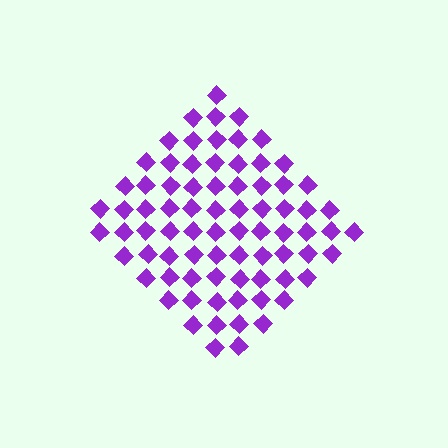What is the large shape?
The large shape is a diamond.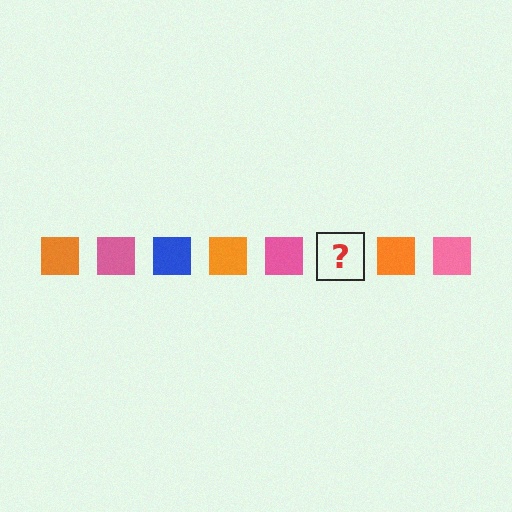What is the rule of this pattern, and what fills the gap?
The rule is that the pattern cycles through orange, pink, blue squares. The gap should be filled with a blue square.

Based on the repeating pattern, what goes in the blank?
The blank should be a blue square.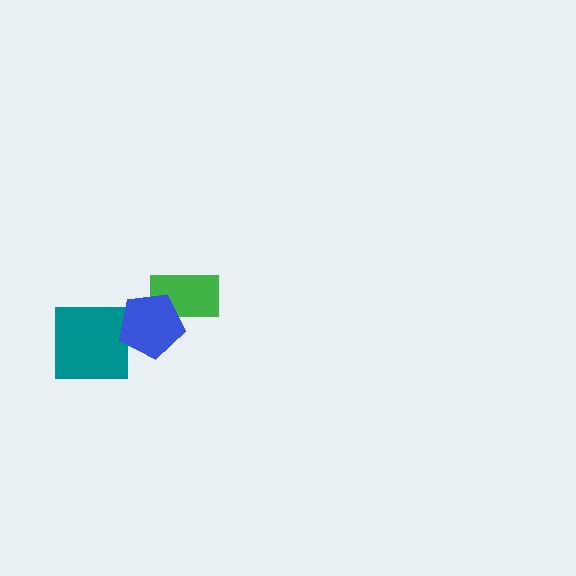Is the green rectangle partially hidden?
Yes, it is partially covered by another shape.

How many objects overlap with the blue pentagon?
2 objects overlap with the blue pentagon.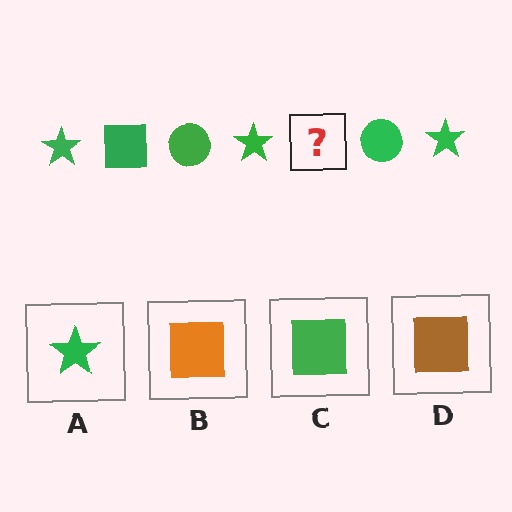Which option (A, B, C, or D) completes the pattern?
C.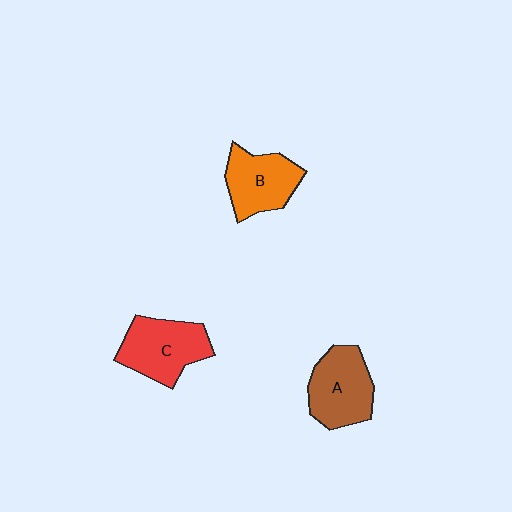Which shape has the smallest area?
Shape B (orange).